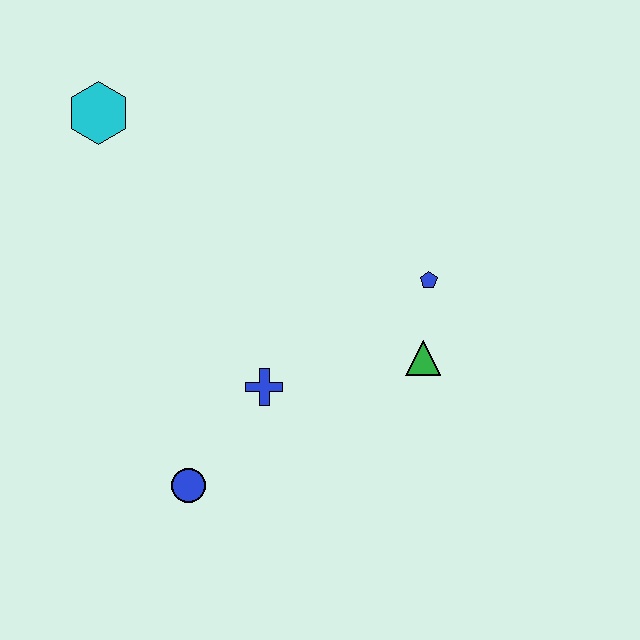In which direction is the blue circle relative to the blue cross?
The blue circle is below the blue cross.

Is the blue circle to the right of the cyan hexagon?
Yes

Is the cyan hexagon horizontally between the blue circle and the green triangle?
No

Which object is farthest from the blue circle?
The cyan hexagon is farthest from the blue circle.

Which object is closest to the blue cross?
The blue circle is closest to the blue cross.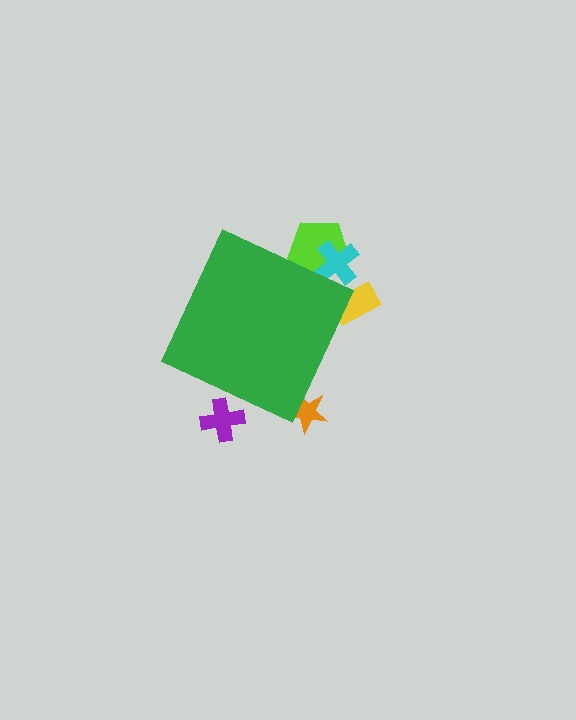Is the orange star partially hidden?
Yes, the orange star is partially hidden behind the green diamond.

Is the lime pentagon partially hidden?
Yes, the lime pentagon is partially hidden behind the green diamond.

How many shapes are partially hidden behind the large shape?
5 shapes are partially hidden.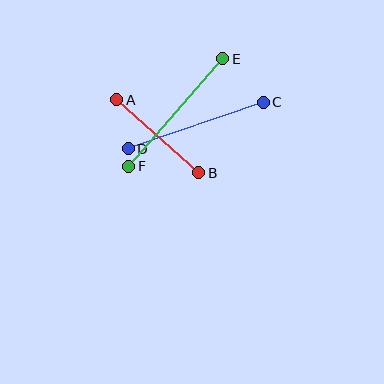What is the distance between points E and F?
The distance is approximately 143 pixels.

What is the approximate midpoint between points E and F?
The midpoint is at approximately (176, 112) pixels.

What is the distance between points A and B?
The distance is approximately 110 pixels.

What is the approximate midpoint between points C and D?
The midpoint is at approximately (196, 125) pixels.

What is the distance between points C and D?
The distance is approximately 143 pixels.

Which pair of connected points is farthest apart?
Points C and D are farthest apart.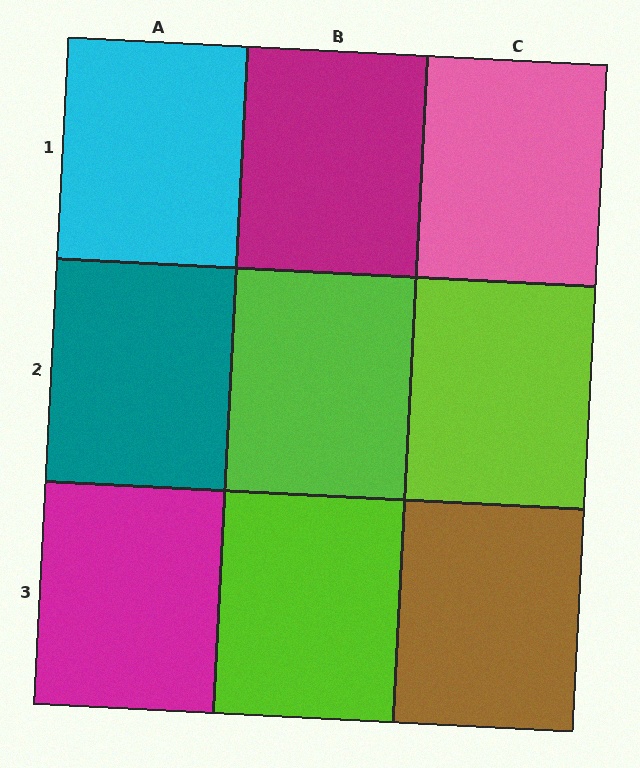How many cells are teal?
1 cell is teal.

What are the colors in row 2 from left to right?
Teal, lime, lime.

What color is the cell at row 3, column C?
Brown.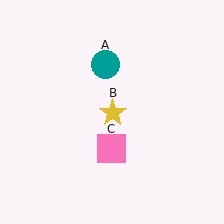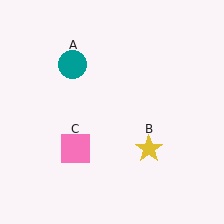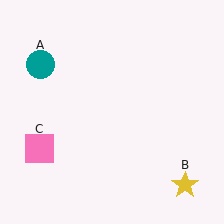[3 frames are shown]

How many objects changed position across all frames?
3 objects changed position: teal circle (object A), yellow star (object B), pink square (object C).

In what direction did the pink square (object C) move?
The pink square (object C) moved left.